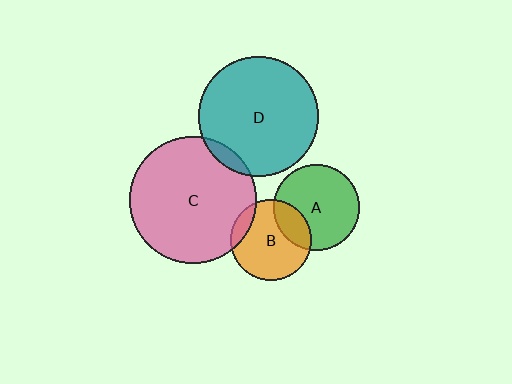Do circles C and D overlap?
Yes.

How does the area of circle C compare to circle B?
Approximately 2.5 times.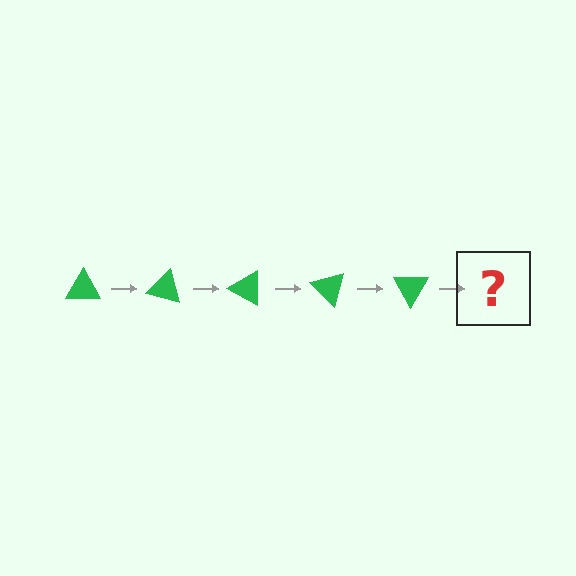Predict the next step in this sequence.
The next step is a green triangle rotated 75 degrees.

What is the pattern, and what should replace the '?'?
The pattern is that the triangle rotates 15 degrees each step. The '?' should be a green triangle rotated 75 degrees.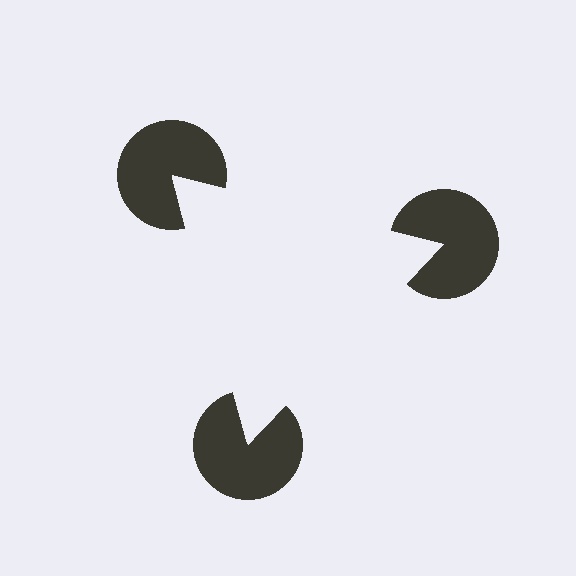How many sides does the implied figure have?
3 sides.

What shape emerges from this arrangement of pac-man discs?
An illusory triangle — its edges are inferred from the aligned wedge cuts in the pac-man discs, not physically drawn.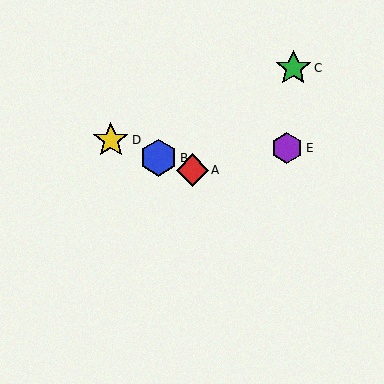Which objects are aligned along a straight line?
Objects A, B, D are aligned along a straight line.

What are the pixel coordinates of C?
Object C is at (293, 68).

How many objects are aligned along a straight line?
3 objects (A, B, D) are aligned along a straight line.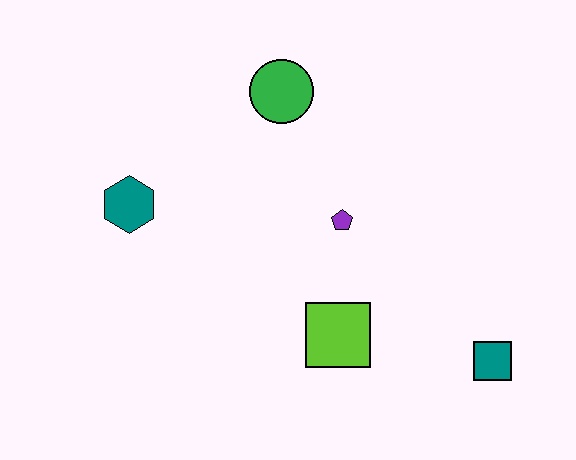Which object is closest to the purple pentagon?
The lime square is closest to the purple pentagon.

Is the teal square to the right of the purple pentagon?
Yes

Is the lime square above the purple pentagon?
No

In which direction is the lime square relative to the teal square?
The lime square is to the left of the teal square.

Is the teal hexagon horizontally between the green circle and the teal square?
No